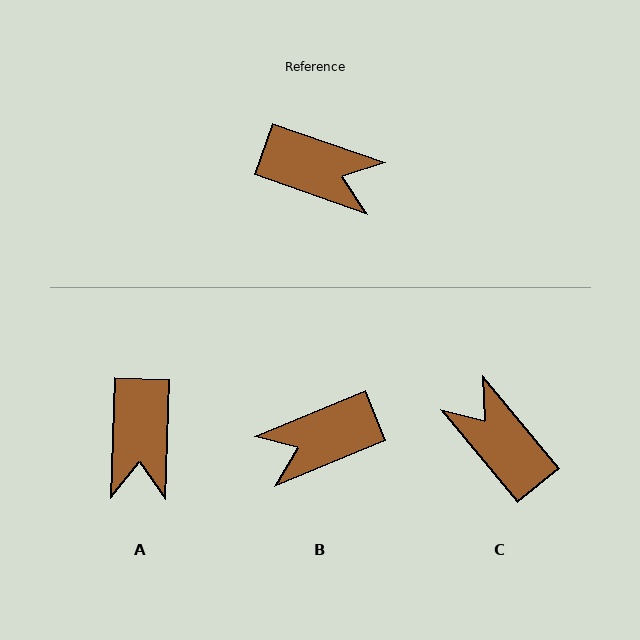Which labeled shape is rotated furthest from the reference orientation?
C, about 148 degrees away.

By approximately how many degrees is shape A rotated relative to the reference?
Approximately 73 degrees clockwise.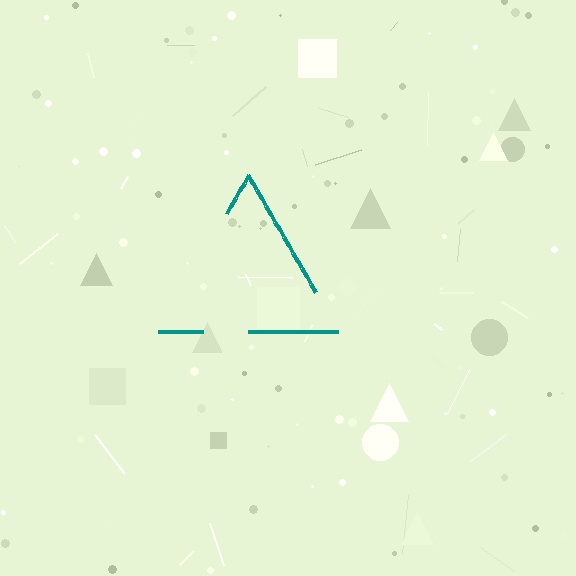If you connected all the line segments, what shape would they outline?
They would outline a triangle.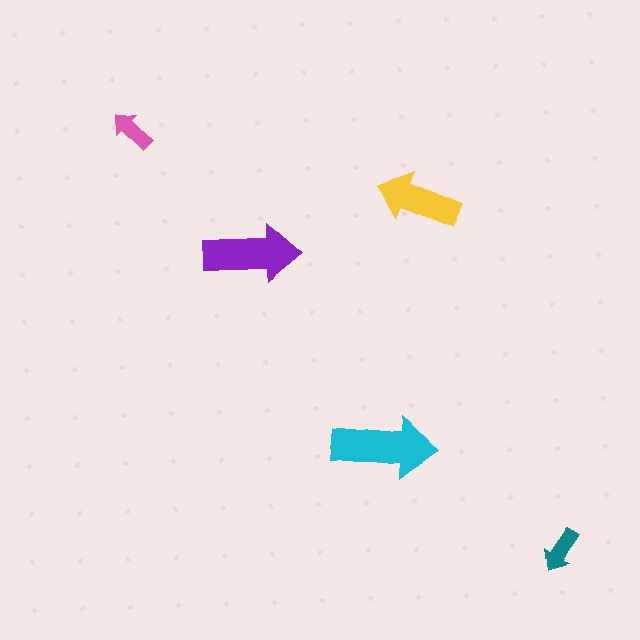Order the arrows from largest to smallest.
the cyan one, the purple one, the yellow one, the teal one, the pink one.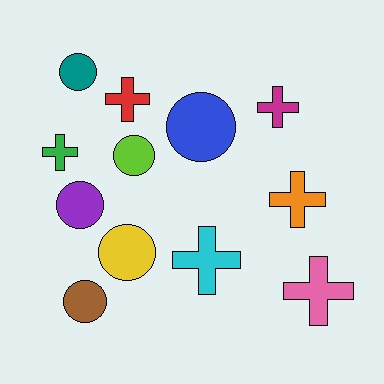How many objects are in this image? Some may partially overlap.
There are 12 objects.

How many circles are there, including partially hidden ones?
There are 6 circles.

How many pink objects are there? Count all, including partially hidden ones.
There is 1 pink object.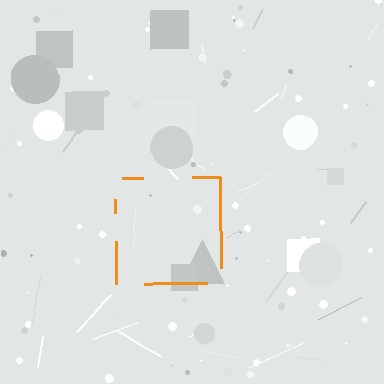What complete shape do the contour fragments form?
The contour fragments form a square.